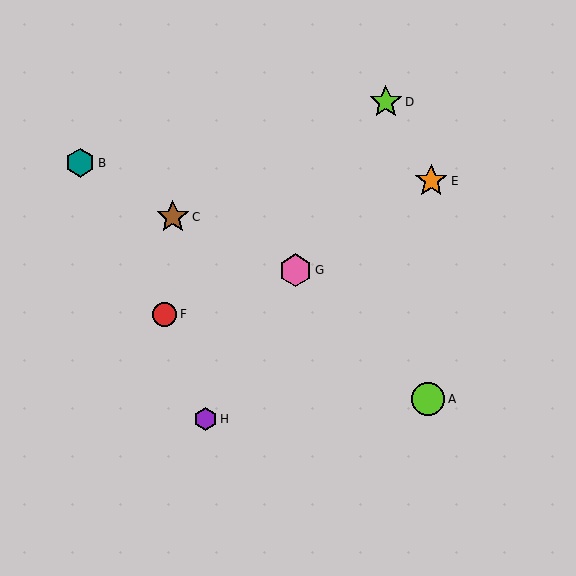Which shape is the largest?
The lime circle (labeled A) is the largest.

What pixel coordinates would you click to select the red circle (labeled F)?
Click at (165, 314) to select the red circle F.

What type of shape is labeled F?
Shape F is a red circle.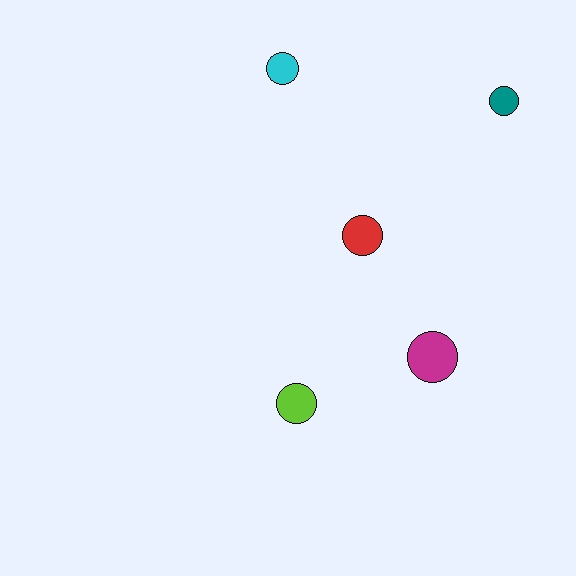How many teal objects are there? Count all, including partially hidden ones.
There is 1 teal object.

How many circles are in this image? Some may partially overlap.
There are 5 circles.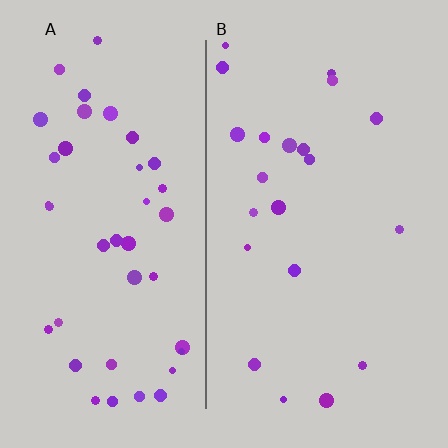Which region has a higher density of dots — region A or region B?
A (the left).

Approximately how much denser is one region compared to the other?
Approximately 2.0× — region A over region B.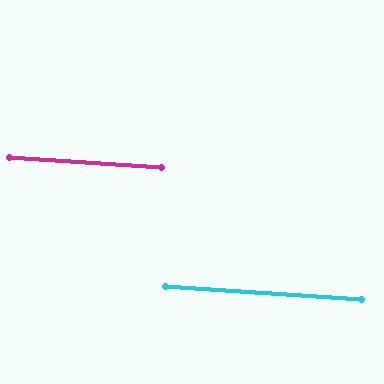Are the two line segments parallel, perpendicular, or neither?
Parallel — their directions differ by only 0.0°.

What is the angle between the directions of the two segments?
Approximately 0 degrees.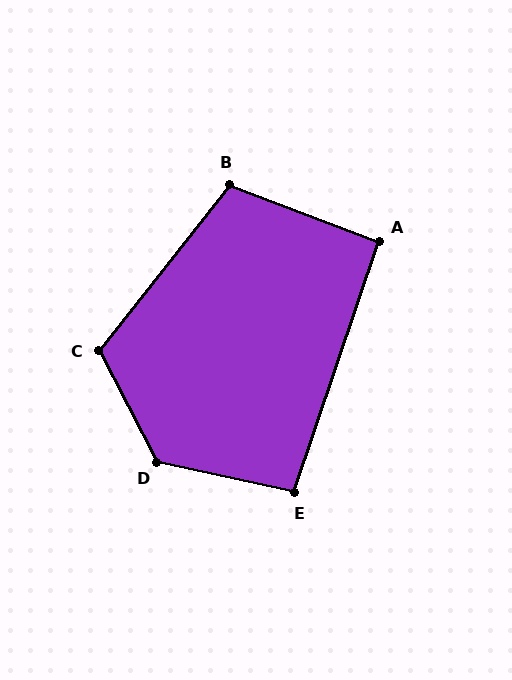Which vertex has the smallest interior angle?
A, at approximately 92 degrees.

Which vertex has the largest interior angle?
D, at approximately 130 degrees.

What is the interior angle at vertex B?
Approximately 107 degrees (obtuse).